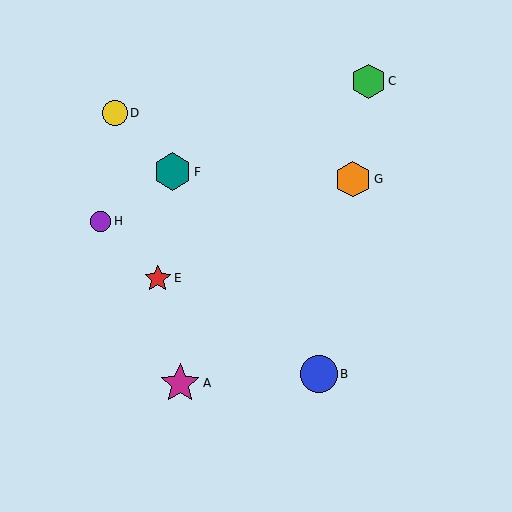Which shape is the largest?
The magenta star (labeled A) is the largest.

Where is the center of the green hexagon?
The center of the green hexagon is at (368, 81).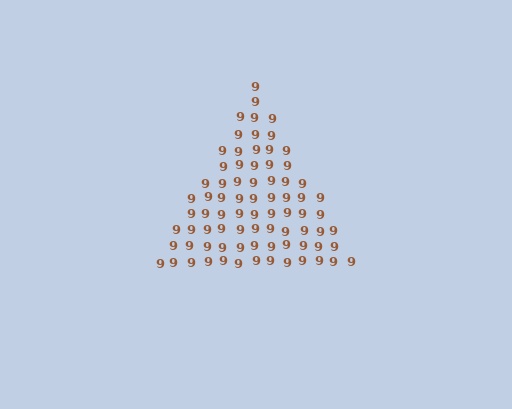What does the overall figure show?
The overall figure shows a triangle.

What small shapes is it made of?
It is made of small digit 9's.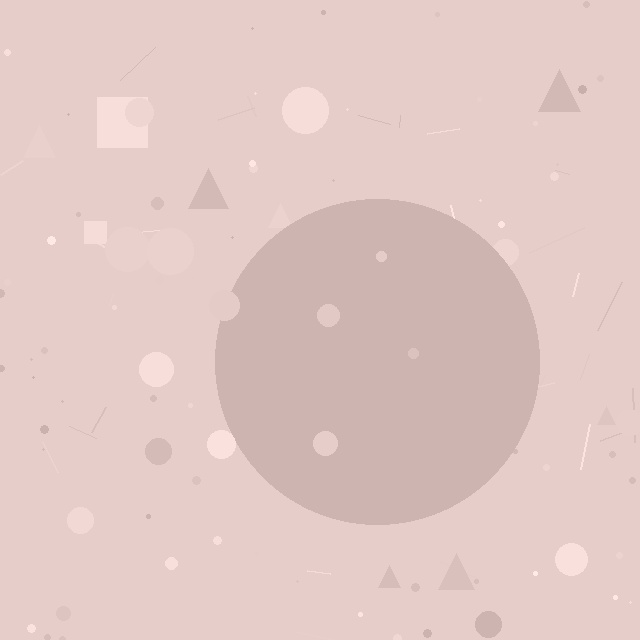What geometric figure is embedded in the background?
A circle is embedded in the background.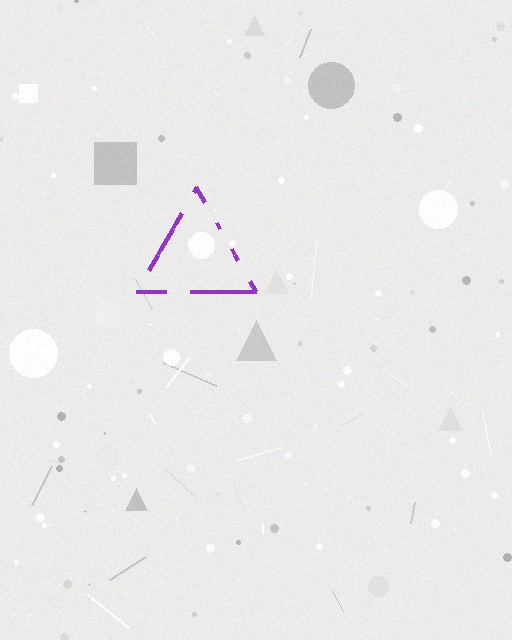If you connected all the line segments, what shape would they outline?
They would outline a triangle.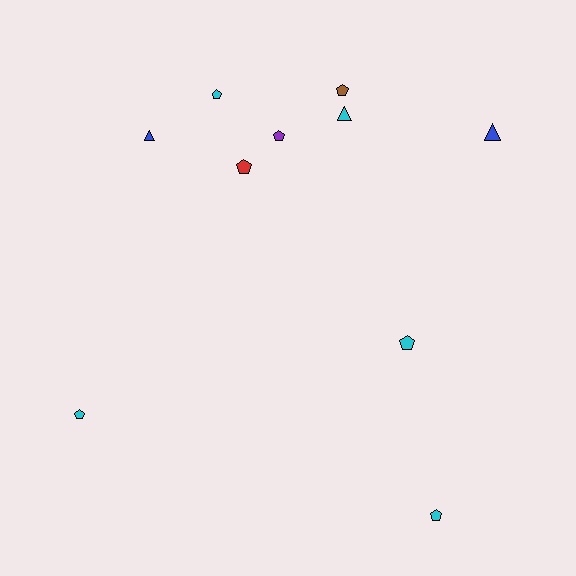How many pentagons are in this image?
There are 7 pentagons.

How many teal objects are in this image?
There are no teal objects.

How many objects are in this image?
There are 10 objects.